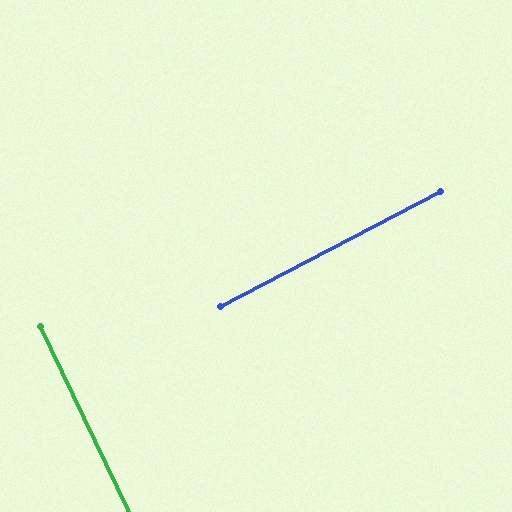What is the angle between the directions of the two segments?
Approximately 88 degrees.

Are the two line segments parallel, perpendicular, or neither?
Perpendicular — they meet at approximately 88°.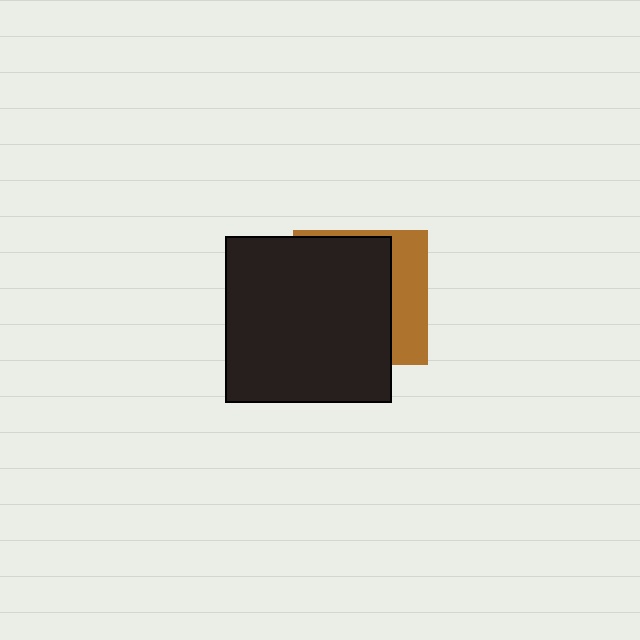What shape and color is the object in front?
The object in front is a black square.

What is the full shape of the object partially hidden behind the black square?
The partially hidden object is a brown square.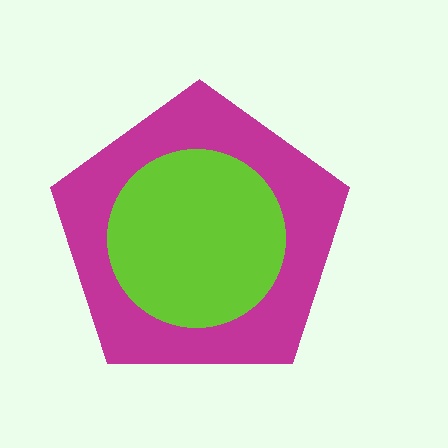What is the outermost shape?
The magenta pentagon.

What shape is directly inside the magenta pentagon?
The lime circle.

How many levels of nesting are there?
2.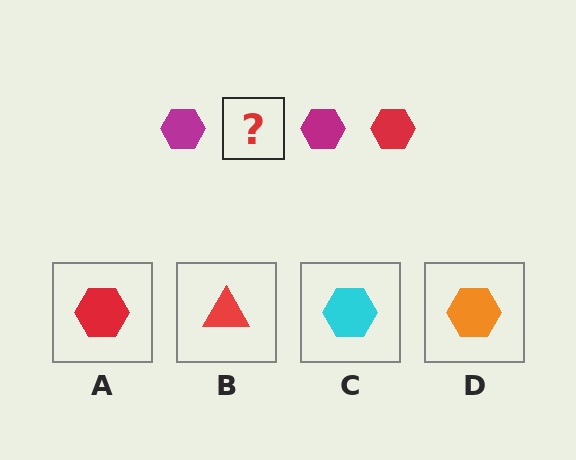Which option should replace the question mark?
Option A.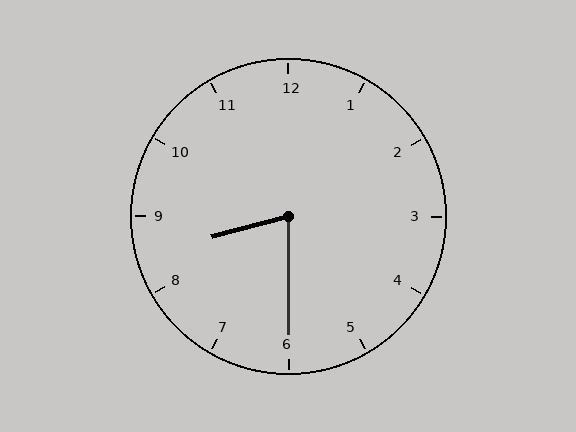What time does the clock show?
8:30.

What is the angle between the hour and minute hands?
Approximately 75 degrees.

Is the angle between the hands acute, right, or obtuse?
It is acute.